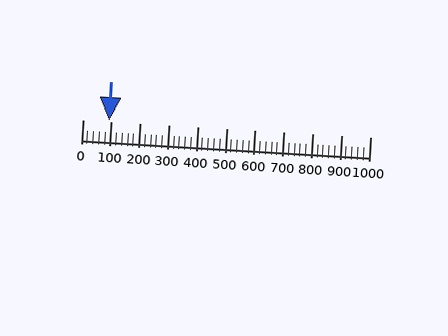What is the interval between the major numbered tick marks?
The major tick marks are spaced 100 units apart.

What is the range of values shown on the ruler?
The ruler shows values from 0 to 1000.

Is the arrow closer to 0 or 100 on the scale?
The arrow is closer to 100.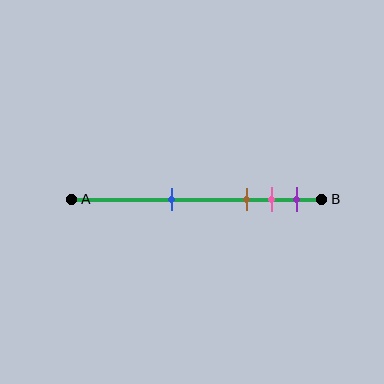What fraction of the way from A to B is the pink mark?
The pink mark is approximately 80% (0.8) of the way from A to B.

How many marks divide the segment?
There are 4 marks dividing the segment.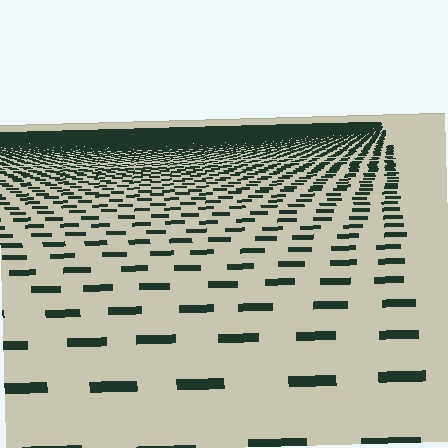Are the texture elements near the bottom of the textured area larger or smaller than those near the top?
Larger. Near the bottom, elements are closer to the viewer and appear at a bigger on-screen size.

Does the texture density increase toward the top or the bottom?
Density increases toward the top.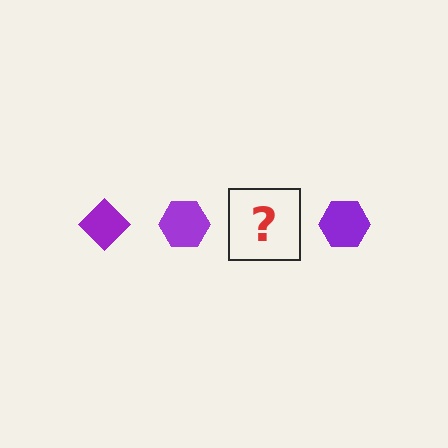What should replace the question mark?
The question mark should be replaced with a purple diamond.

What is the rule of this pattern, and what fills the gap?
The rule is that the pattern cycles through diamond, hexagon shapes in purple. The gap should be filled with a purple diamond.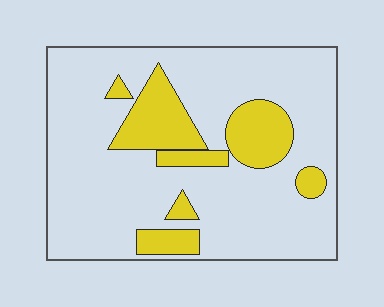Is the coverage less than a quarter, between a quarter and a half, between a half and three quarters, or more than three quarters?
Less than a quarter.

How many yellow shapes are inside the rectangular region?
7.